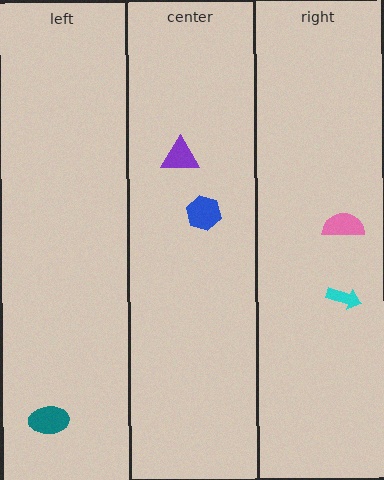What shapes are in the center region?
The purple triangle, the blue hexagon.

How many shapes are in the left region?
1.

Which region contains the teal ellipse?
The left region.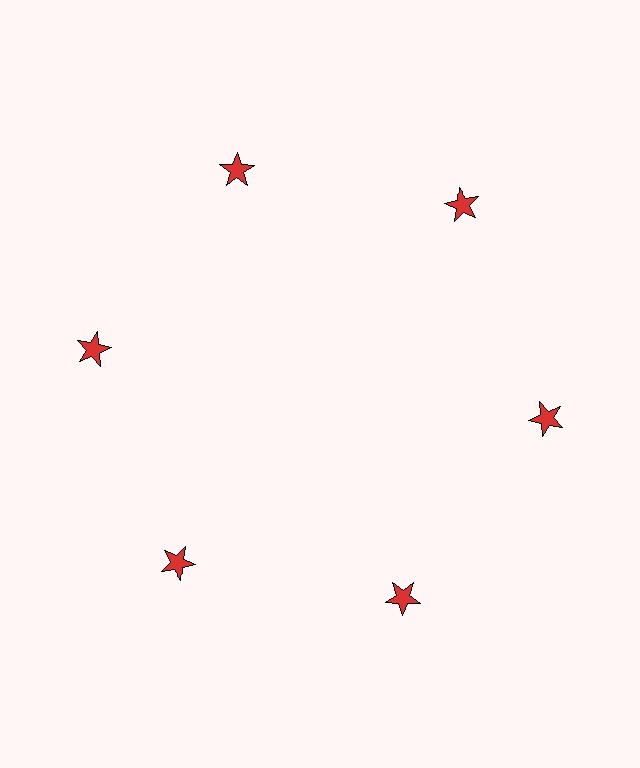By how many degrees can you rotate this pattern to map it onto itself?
The pattern maps onto itself every 60 degrees of rotation.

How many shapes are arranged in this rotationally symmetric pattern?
There are 6 shapes, arranged in 6 groups of 1.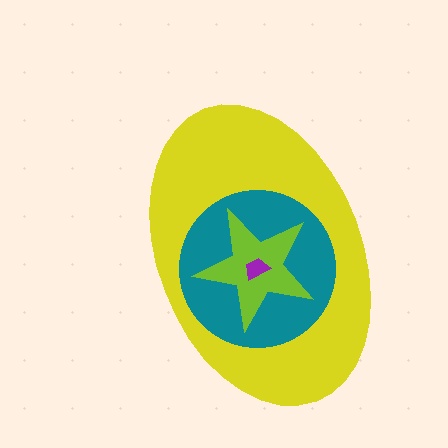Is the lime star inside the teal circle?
Yes.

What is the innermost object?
The purple trapezoid.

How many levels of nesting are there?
4.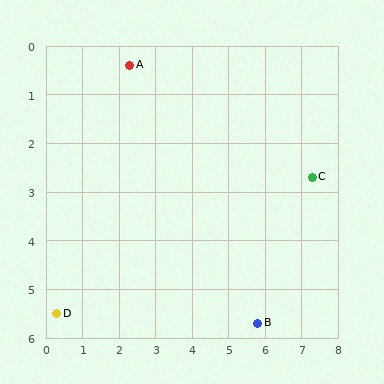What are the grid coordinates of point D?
Point D is at approximately (0.3, 5.5).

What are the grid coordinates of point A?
Point A is at approximately (2.3, 0.4).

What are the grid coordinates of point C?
Point C is at approximately (7.3, 2.7).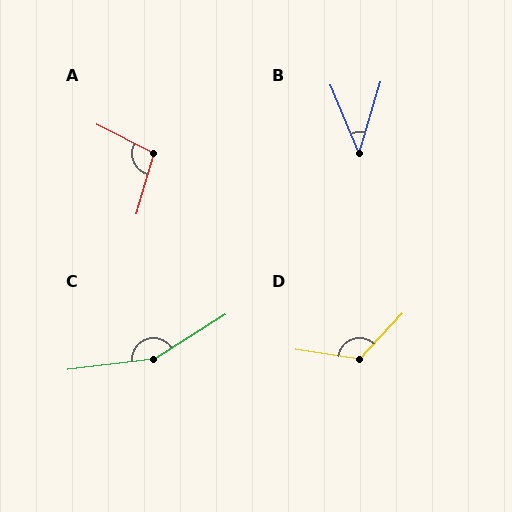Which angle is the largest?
C, at approximately 155 degrees.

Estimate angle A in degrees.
Approximately 100 degrees.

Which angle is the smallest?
B, at approximately 39 degrees.